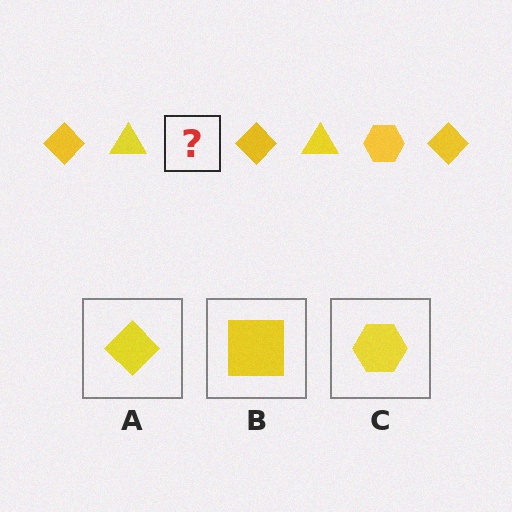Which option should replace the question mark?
Option C.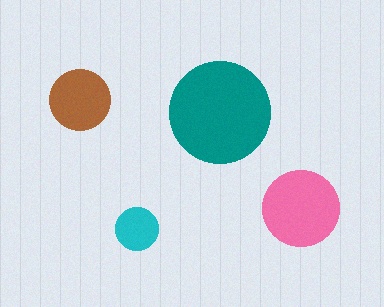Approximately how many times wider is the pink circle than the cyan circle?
About 2 times wider.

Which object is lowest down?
The cyan circle is bottommost.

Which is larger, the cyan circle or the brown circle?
The brown one.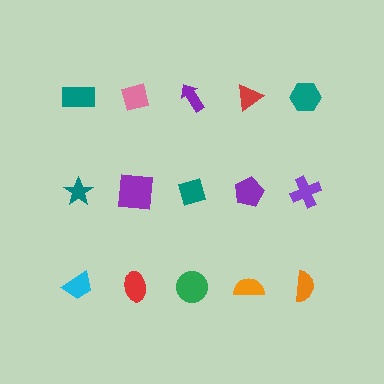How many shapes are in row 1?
5 shapes.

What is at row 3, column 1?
A cyan trapezoid.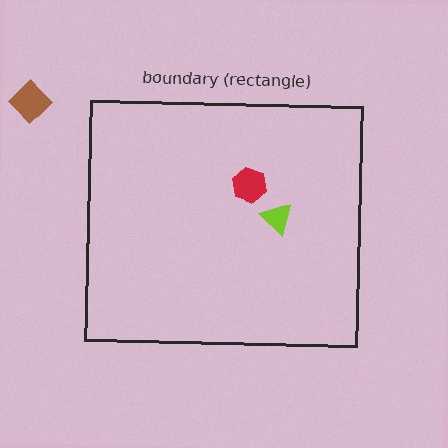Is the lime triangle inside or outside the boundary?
Inside.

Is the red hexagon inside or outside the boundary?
Inside.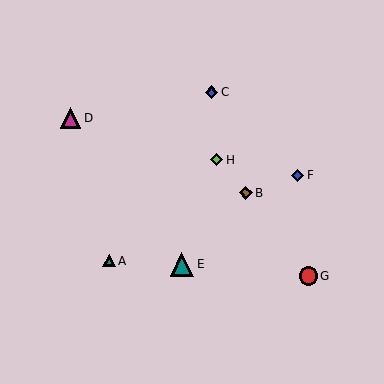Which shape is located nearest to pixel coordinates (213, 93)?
The blue diamond (labeled C) at (212, 92) is nearest to that location.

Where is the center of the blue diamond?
The center of the blue diamond is at (298, 175).